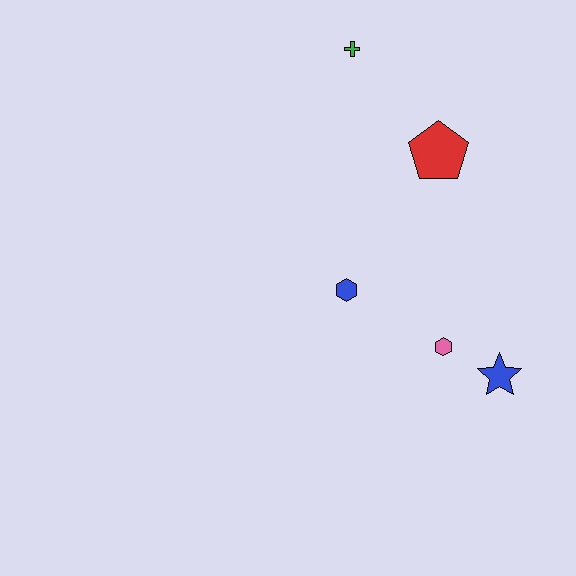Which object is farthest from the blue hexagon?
The green cross is farthest from the blue hexagon.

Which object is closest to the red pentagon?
The green cross is closest to the red pentagon.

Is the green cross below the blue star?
No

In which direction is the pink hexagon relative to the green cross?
The pink hexagon is below the green cross.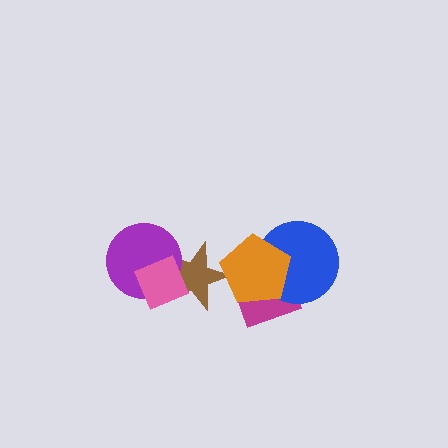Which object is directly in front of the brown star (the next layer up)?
The purple circle is directly in front of the brown star.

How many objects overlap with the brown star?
3 objects overlap with the brown star.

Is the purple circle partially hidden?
Yes, it is partially covered by another shape.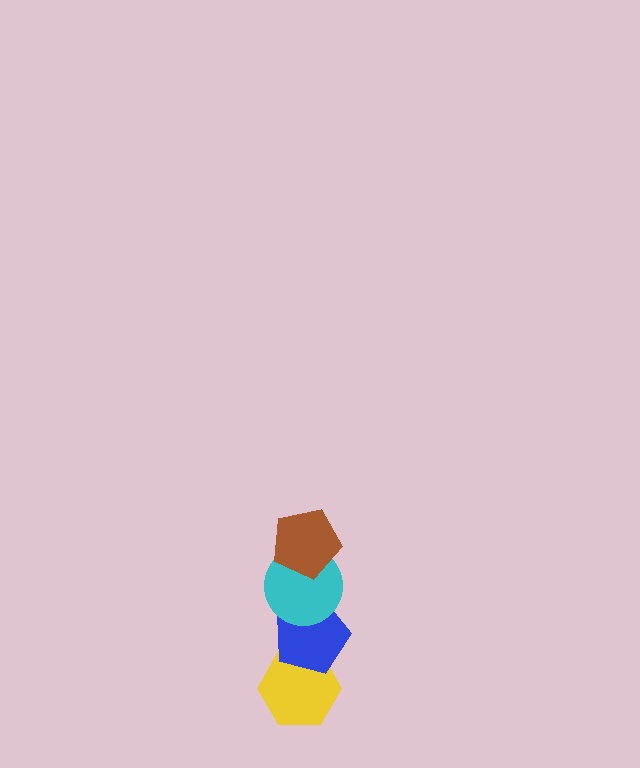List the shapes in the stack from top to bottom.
From top to bottom: the brown pentagon, the cyan circle, the blue pentagon, the yellow hexagon.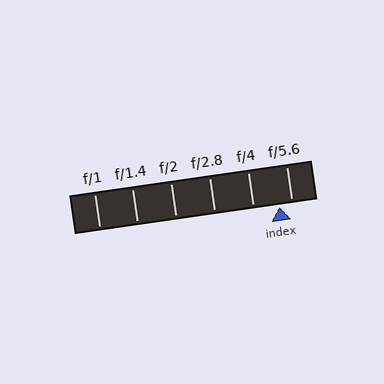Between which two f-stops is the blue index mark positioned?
The index mark is between f/4 and f/5.6.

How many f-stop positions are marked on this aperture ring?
There are 6 f-stop positions marked.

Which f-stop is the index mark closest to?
The index mark is closest to f/5.6.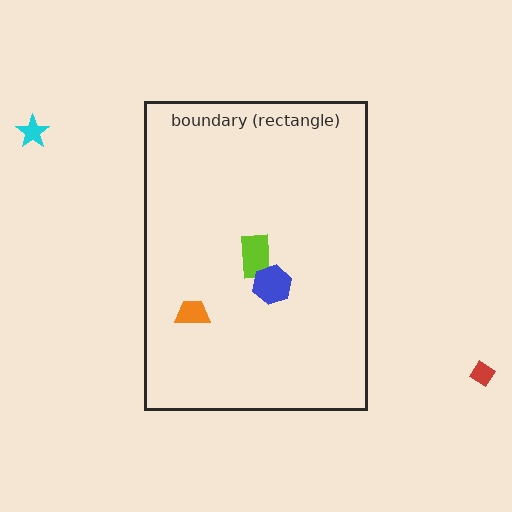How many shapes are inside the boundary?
3 inside, 2 outside.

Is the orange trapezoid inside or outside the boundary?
Inside.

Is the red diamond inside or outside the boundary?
Outside.